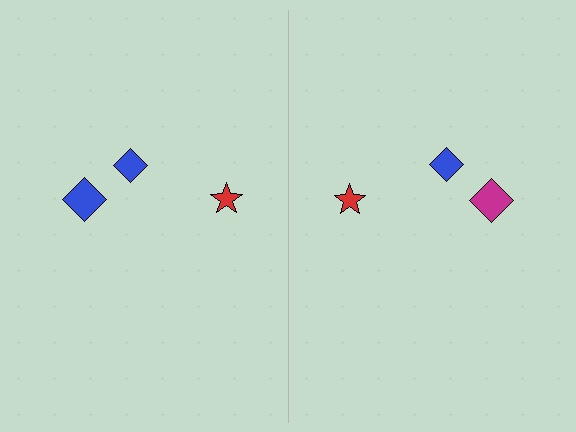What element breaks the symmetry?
The magenta diamond on the right side breaks the symmetry — its mirror counterpart is blue.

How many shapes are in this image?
There are 6 shapes in this image.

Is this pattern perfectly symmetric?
No, the pattern is not perfectly symmetric. The magenta diamond on the right side breaks the symmetry — its mirror counterpart is blue.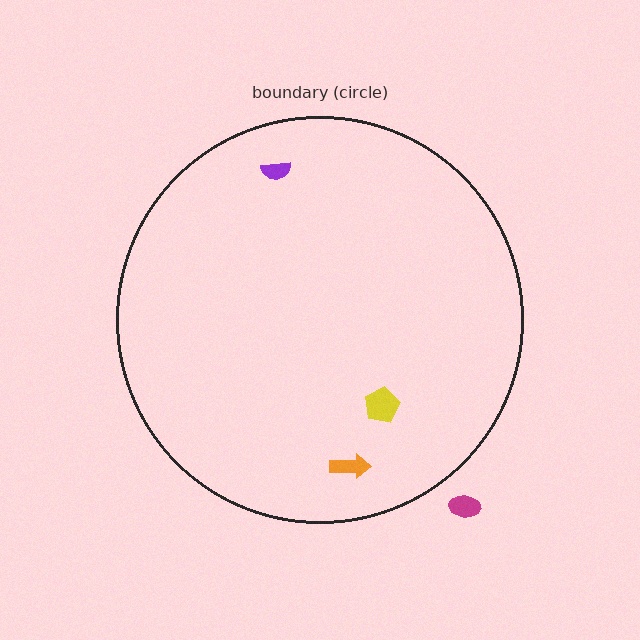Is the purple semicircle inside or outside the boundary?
Inside.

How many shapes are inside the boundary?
3 inside, 1 outside.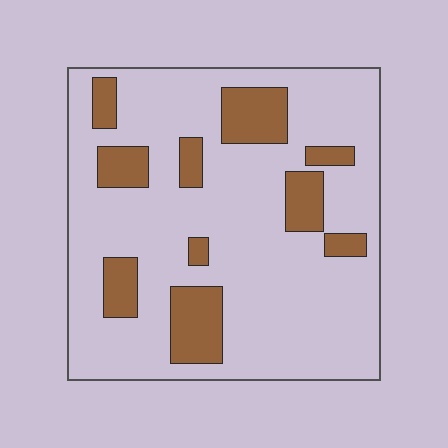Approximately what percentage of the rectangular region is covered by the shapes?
Approximately 20%.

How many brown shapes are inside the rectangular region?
10.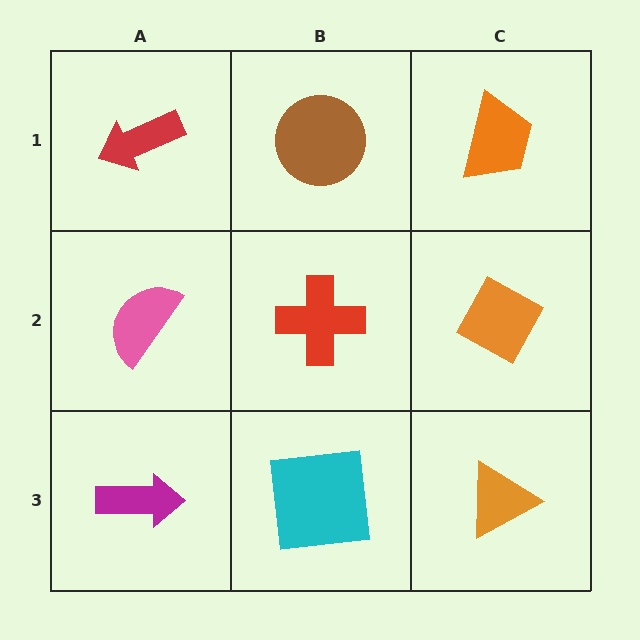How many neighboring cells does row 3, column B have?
3.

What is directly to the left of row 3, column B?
A magenta arrow.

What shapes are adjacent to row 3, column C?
An orange diamond (row 2, column C), a cyan square (row 3, column B).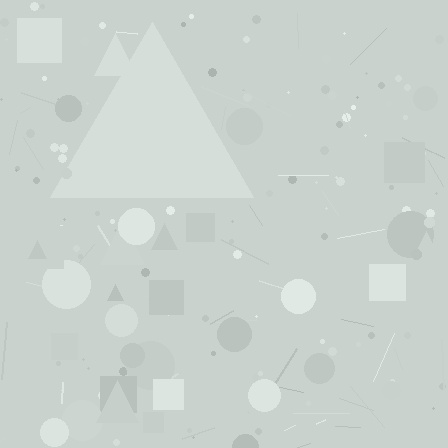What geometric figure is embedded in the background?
A triangle is embedded in the background.